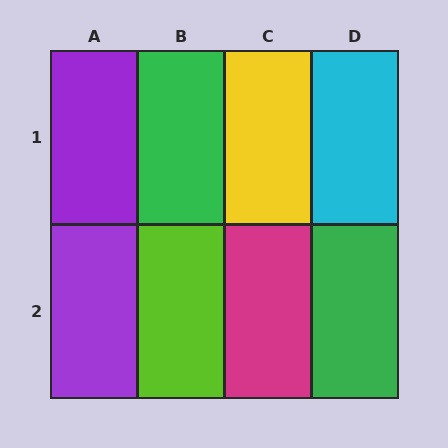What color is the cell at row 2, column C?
Magenta.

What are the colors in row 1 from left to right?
Purple, green, yellow, cyan.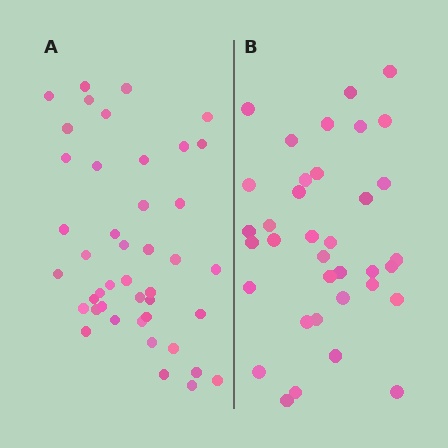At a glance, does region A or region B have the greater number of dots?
Region A (the left region) has more dots.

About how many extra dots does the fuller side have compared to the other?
Region A has roughly 8 or so more dots than region B.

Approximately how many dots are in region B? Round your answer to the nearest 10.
About 40 dots. (The exact count is 36, which rounds to 40.)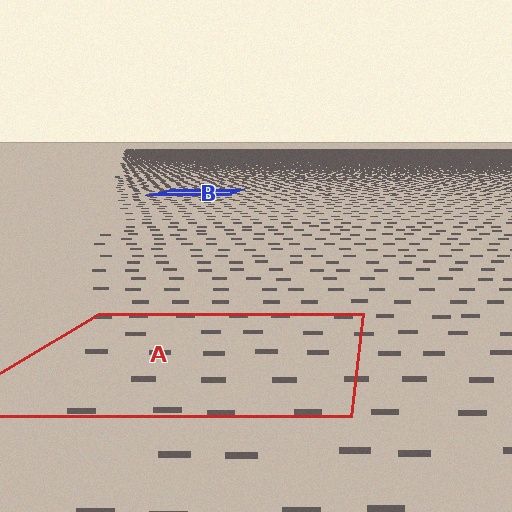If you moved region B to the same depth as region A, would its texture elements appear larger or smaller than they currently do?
They would appear larger. At a closer depth, the same texture elements are projected at a bigger on-screen size.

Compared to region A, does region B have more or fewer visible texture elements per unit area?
Region B has more texture elements per unit area — they are packed more densely because it is farther away.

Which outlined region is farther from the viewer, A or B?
Region B is farther from the viewer — the texture elements inside it appear smaller and more densely packed.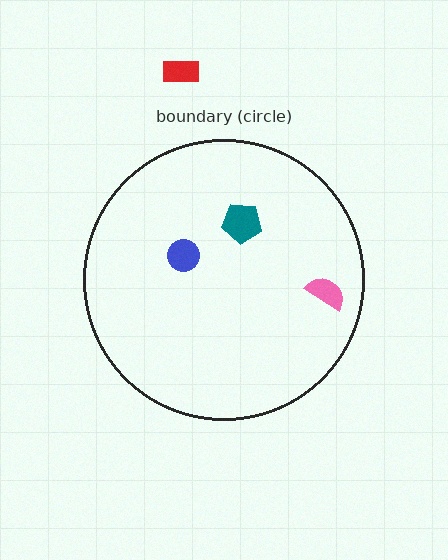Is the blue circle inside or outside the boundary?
Inside.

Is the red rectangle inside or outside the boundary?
Outside.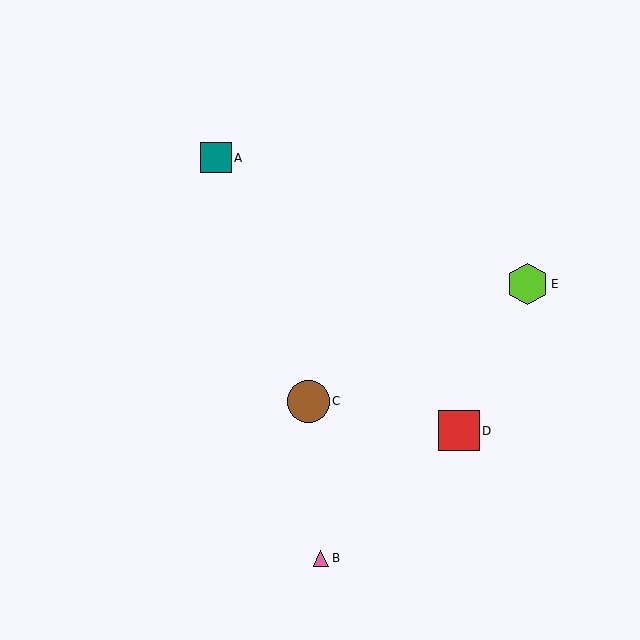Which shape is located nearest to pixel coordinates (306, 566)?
The pink triangle (labeled B) at (321, 558) is nearest to that location.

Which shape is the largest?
The lime hexagon (labeled E) is the largest.